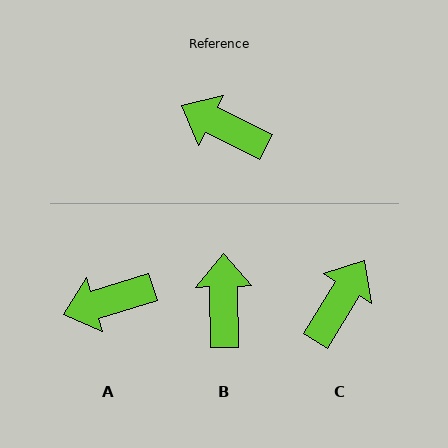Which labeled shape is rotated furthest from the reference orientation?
C, about 95 degrees away.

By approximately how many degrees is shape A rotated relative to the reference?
Approximately 43 degrees counter-clockwise.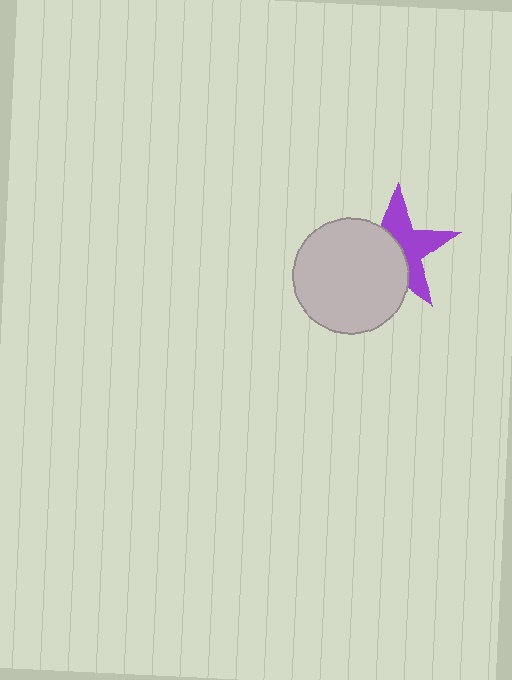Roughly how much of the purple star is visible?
About half of it is visible (roughly 50%).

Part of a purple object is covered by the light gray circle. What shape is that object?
It is a star.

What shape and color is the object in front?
The object in front is a light gray circle.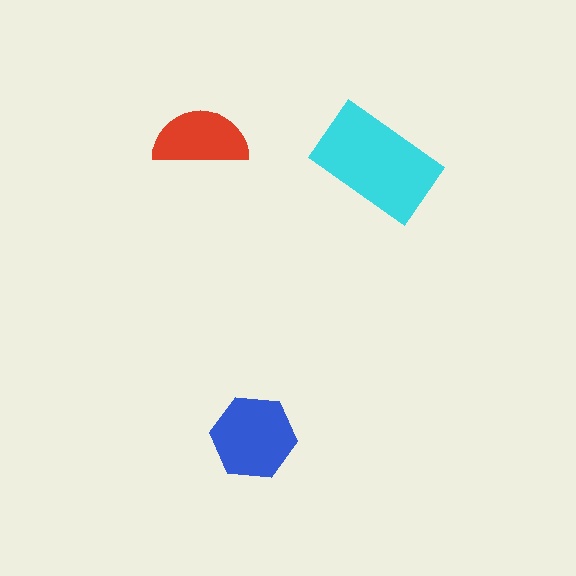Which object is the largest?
The cyan rectangle.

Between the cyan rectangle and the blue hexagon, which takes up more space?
The cyan rectangle.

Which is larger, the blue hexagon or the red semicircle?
The blue hexagon.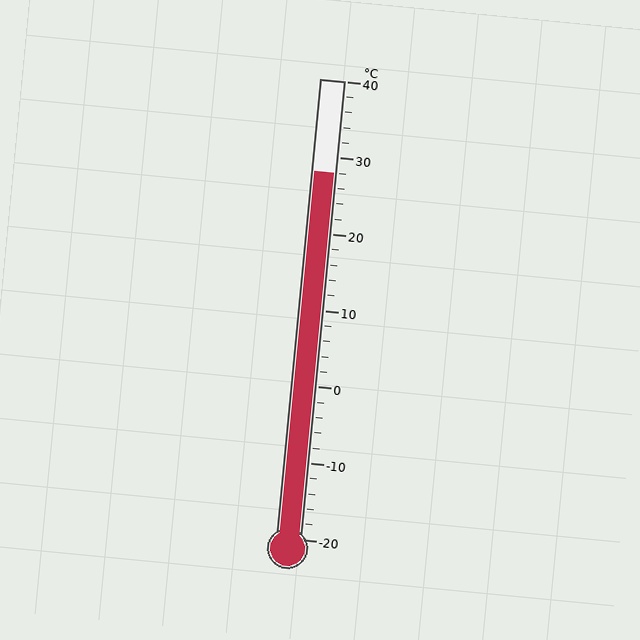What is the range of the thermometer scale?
The thermometer scale ranges from -20°C to 40°C.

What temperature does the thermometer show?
The thermometer shows approximately 28°C.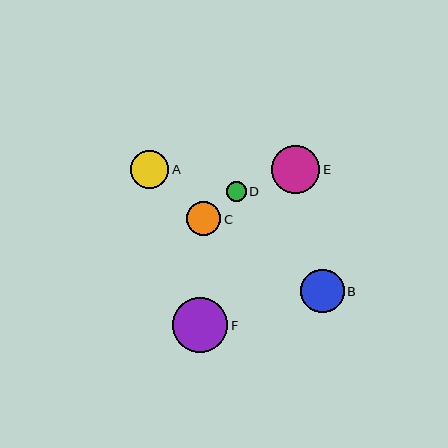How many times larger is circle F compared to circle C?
Circle F is approximately 1.6 times the size of circle C.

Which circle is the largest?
Circle F is the largest with a size of approximately 55 pixels.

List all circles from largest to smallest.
From largest to smallest: F, E, B, A, C, D.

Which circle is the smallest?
Circle D is the smallest with a size of approximately 20 pixels.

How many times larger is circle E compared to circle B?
Circle E is approximately 1.1 times the size of circle B.